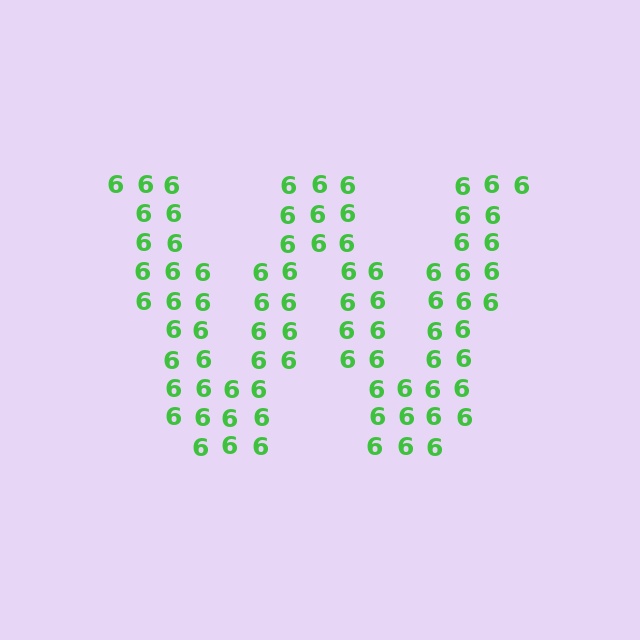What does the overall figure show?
The overall figure shows the letter W.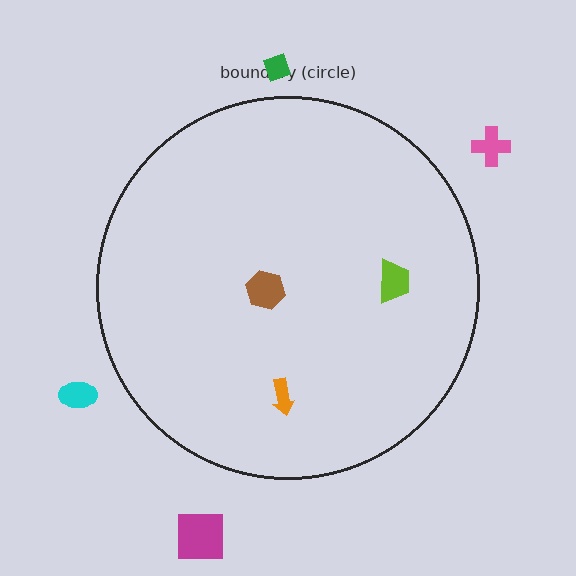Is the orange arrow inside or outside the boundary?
Inside.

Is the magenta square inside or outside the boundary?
Outside.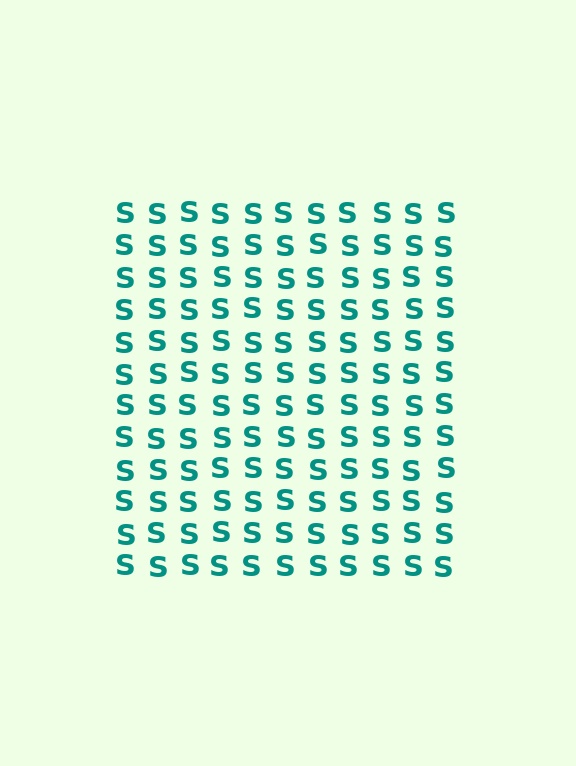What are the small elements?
The small elements are letter S's.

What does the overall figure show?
The overall figure shows a square.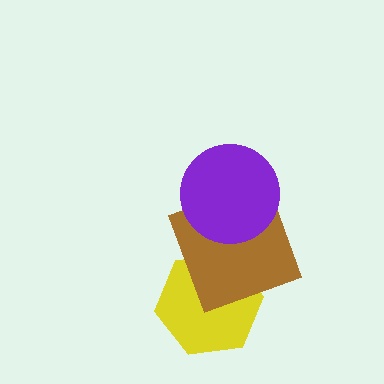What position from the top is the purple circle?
The purple circle is 1st from the top.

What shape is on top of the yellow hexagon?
The brown square is on top of the yellow hexagon.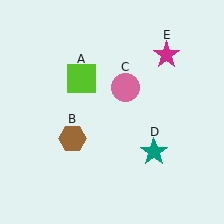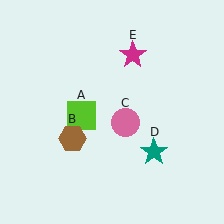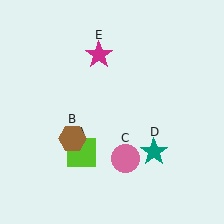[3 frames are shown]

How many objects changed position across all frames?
3 objects changed position: lime square (object A), pink circle (object C), magenta star (object E).